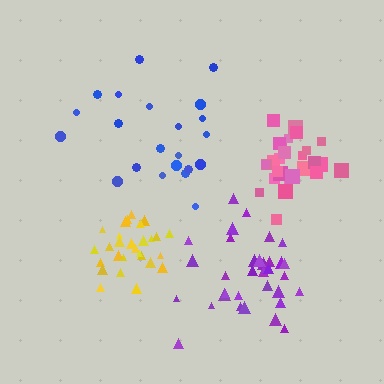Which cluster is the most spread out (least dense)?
Blue.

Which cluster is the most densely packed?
Yellow.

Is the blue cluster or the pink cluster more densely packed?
Pink.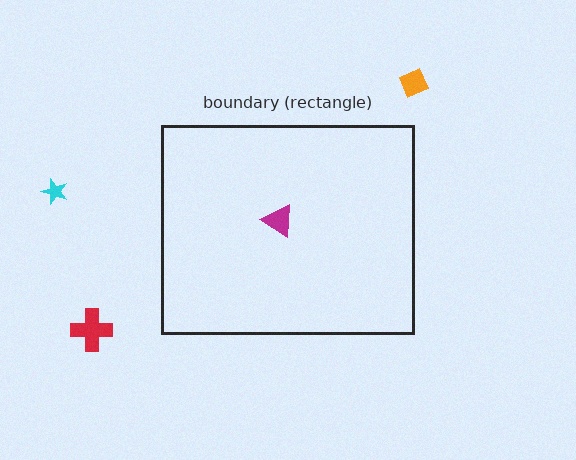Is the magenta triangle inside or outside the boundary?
Inside.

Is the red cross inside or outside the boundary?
Outside.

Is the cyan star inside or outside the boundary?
Outside.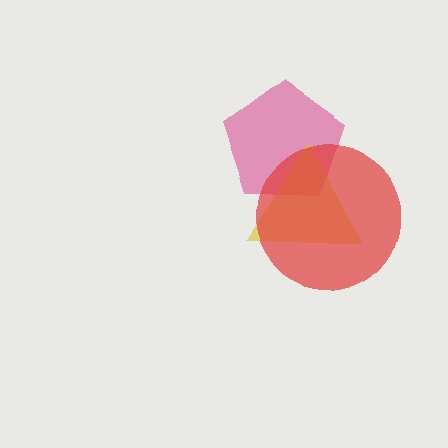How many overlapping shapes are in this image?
There are 3 overlapping shapes in the image.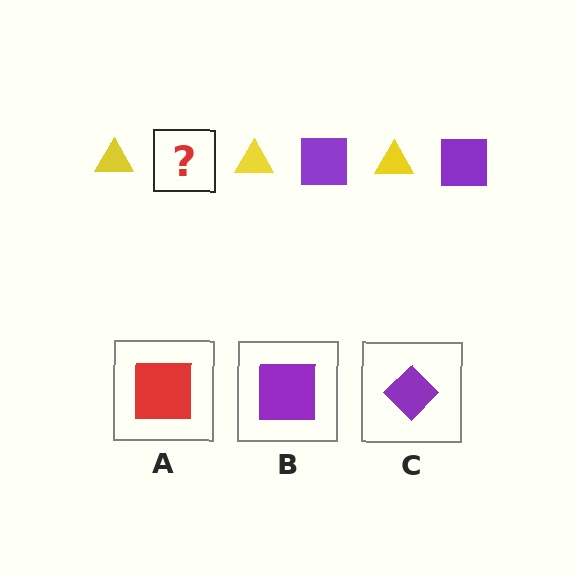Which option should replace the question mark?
Option B.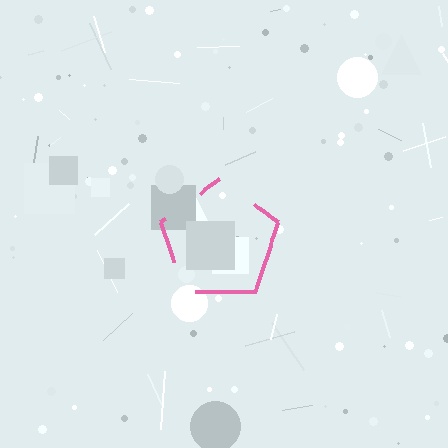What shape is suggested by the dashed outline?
The dashed outline suggests a pentagon.